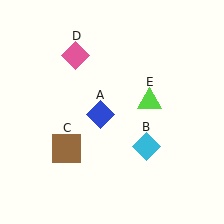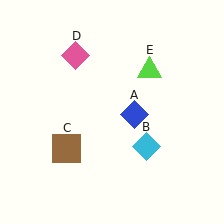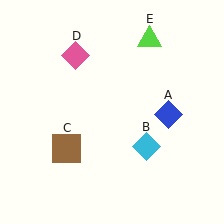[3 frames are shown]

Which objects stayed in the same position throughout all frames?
Cyan diamond (object B) and brown square (object C) and pink diamond (object D) remained stationary.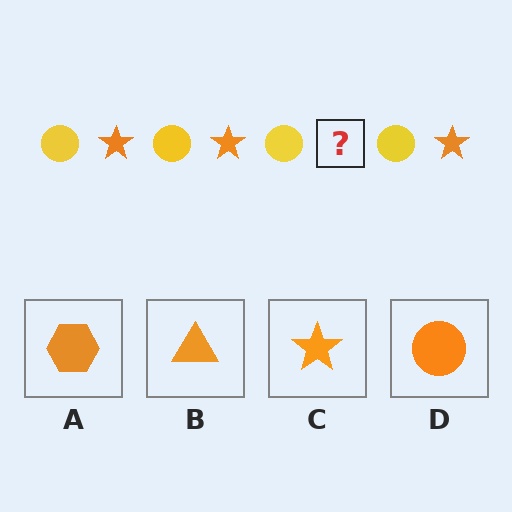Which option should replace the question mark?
Option C.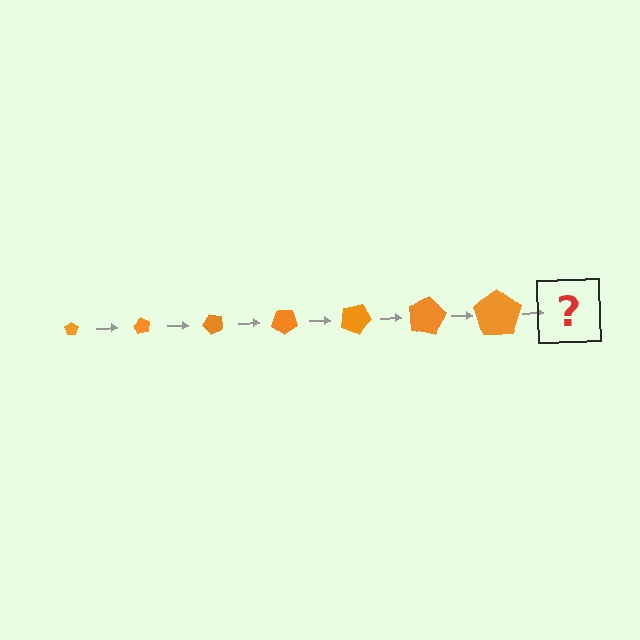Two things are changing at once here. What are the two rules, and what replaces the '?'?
The two rules are that the pentagon grows larger each step and it rotates 60 degrees each step. The '?' should be a pentagon, larger than the previous one and rotated 420 degrees from the start.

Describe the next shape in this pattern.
It should be a pentagon, larger than the previous one and rotated 420 degrees from the start.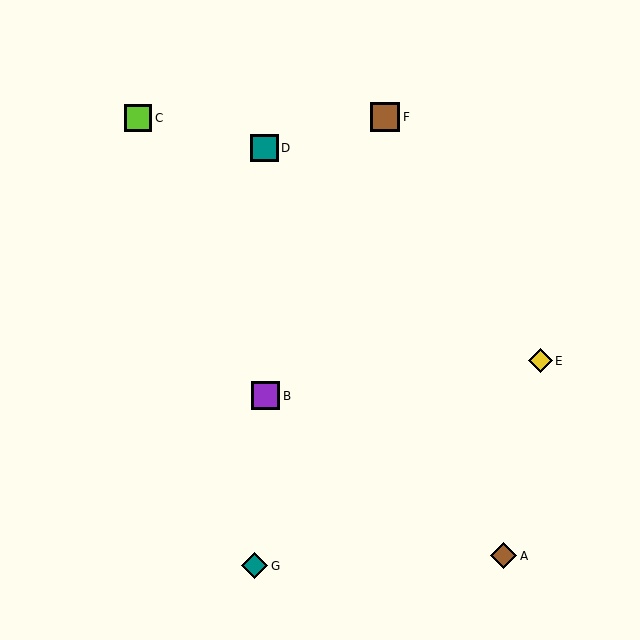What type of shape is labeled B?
Shape B is a purple square.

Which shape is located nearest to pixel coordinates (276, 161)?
The teal square (labeled D) at (265, 148) is nearest to that location.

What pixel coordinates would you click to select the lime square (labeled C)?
Click at (138, 118) to select the lime square C.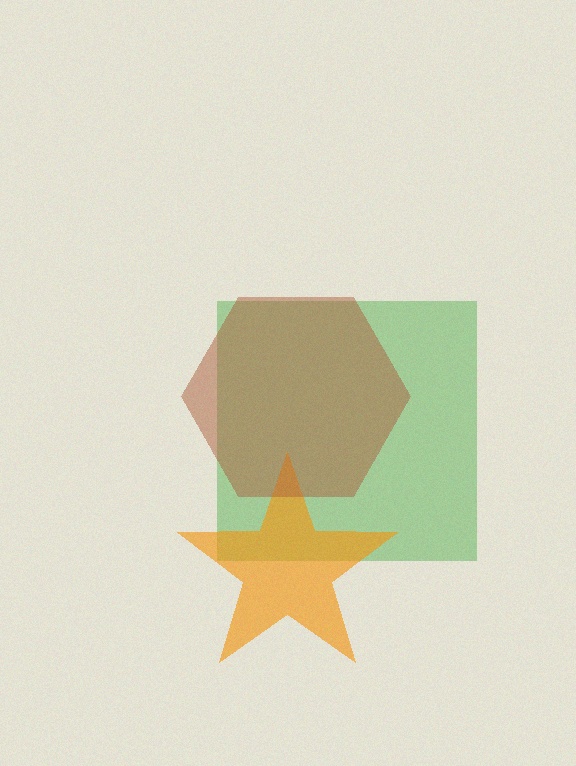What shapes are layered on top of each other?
The layered shapes are: a green square, an orange star, a brown hexagon.